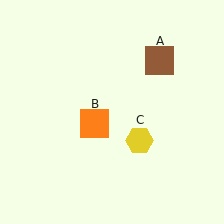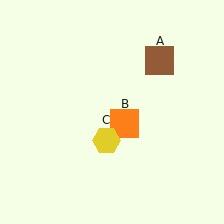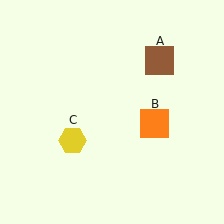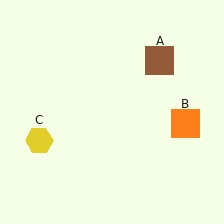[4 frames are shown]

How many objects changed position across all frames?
2 objects changed position: orange square (object B), yellow hexagon (object C).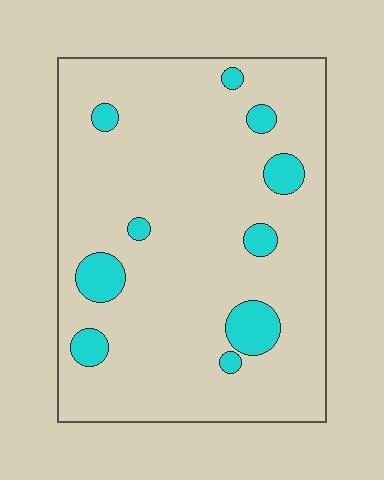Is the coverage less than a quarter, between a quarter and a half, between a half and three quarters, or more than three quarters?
Less than a quarter.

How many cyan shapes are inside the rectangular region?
10.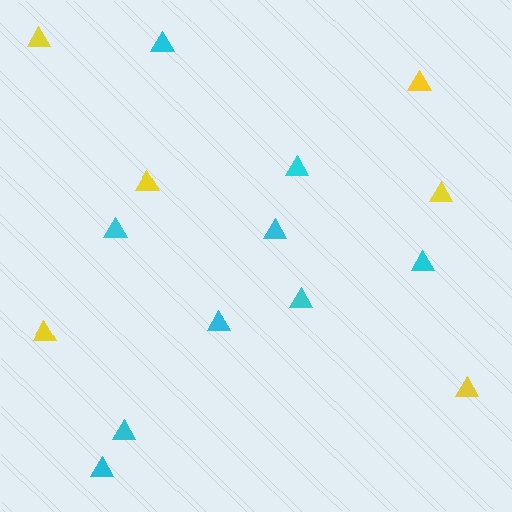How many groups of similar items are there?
There are 2 groups: one group of cyan triangles (9) and one group of yellow triangles (6).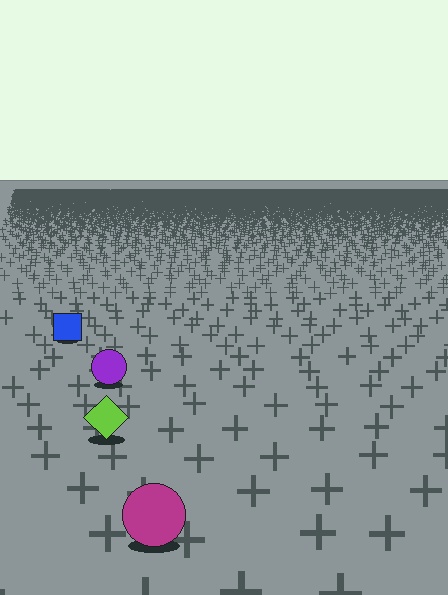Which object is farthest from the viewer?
The blue square is farthest from the viewer. It appears smaller and the ground texture around it is denser.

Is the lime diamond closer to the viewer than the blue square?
Yes. The lime diamond is closer — you can tell from the texture gradient: the ground texture is coarser near it.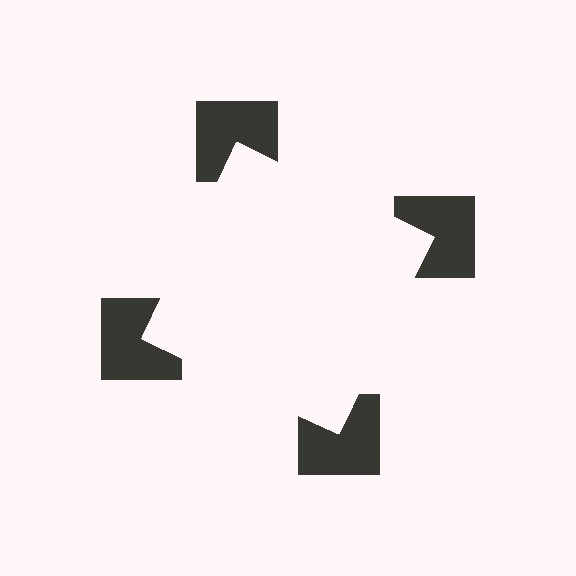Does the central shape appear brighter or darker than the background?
It typically appears slightly brighter than the background, even though no actual brightness change is drawn.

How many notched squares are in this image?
There are 4 — one at each vertex of the illusory square.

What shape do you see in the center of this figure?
An illusory square — its edges are inferred from the aligned wedge cuts in the notched squares, not physically drawn.